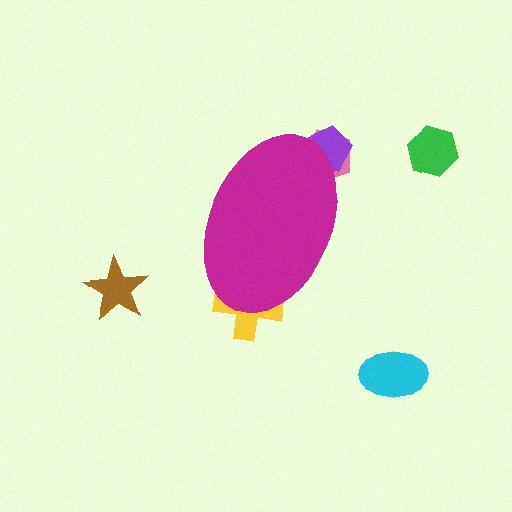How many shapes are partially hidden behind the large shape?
3 shapes are partially hidden.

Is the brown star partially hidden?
No, the brown star is fully visible.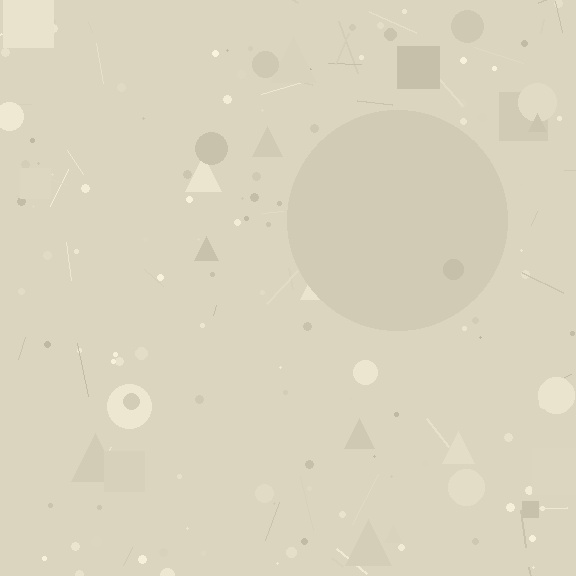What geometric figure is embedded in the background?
A circle is embedded in the background.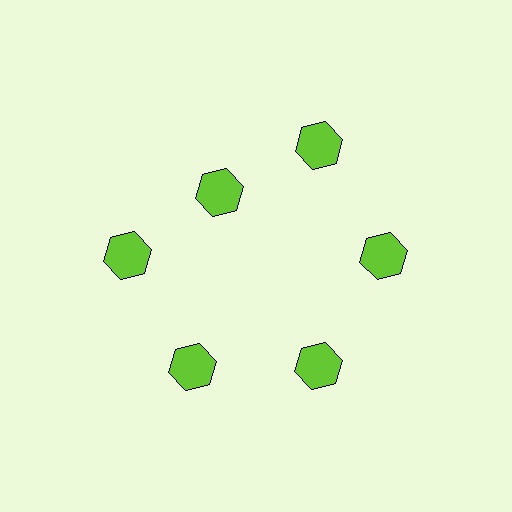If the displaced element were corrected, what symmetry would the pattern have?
It would have 6-fold rotational symmetry — the pattern would map onto itself every 60 degrees.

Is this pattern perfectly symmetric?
No. The 6 lime hexagons are arranged in a ring, but one element near the 11 o'clock position is pulled inward toward the center, breaking the 6-fold rotational symmetry.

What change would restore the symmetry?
The symmetry would be restored by moving it outward, back onto the ring so that all 6 hexagons sit at equal angles and equal distance from the center.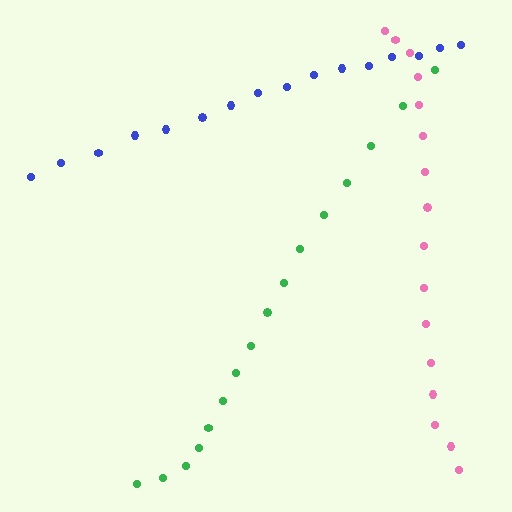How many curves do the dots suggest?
There are 3 distinct paths.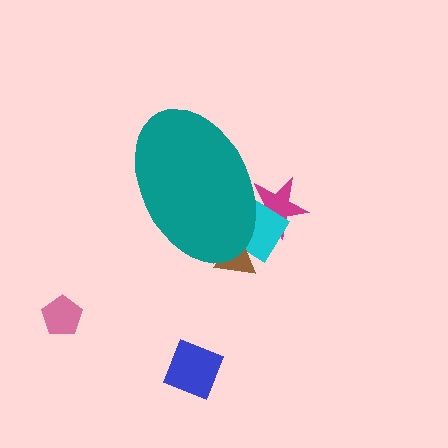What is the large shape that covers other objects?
A teal ellipse.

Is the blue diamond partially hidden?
No, the blue diamond is fully visible.